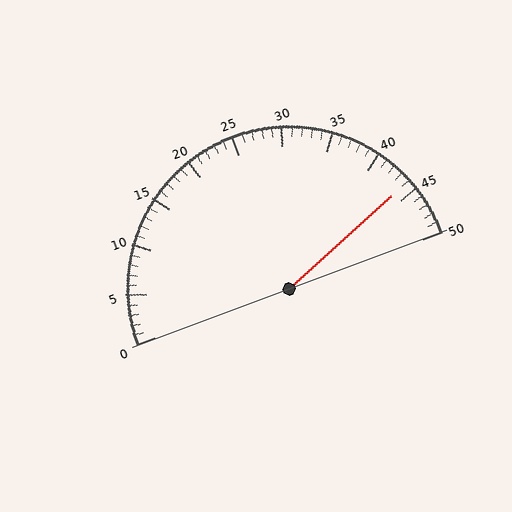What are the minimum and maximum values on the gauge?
The gauge ranges from 0 to 50.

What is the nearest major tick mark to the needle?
The nearest major tick mark is 45.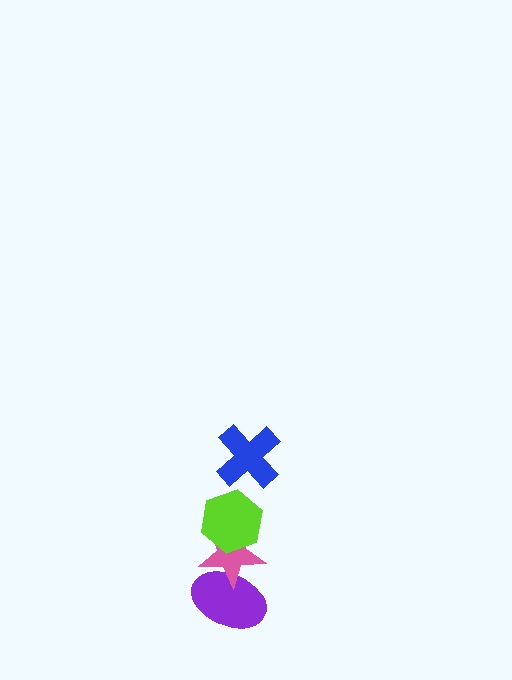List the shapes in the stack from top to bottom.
From top to bottom: the blue cross, the lime hexagon, the pink star, the purple ellipse.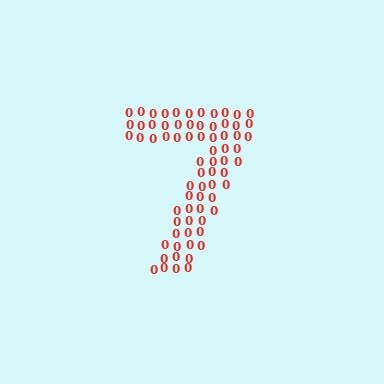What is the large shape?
The large shape is the digit 7.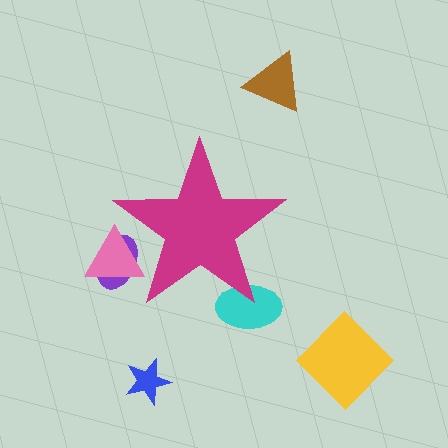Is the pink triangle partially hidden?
Yes, the pink triangle is partially hidden behind the magenta star.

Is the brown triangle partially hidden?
No, the brown triangle is fully visible.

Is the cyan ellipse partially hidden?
Yes, the cyan ellipse is partially hidden behind the magenta star.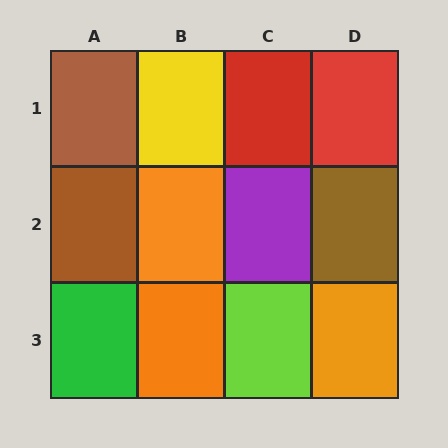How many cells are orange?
3 cells are orange.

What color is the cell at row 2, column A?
Brown.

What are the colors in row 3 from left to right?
Green, orange, lime, orange.